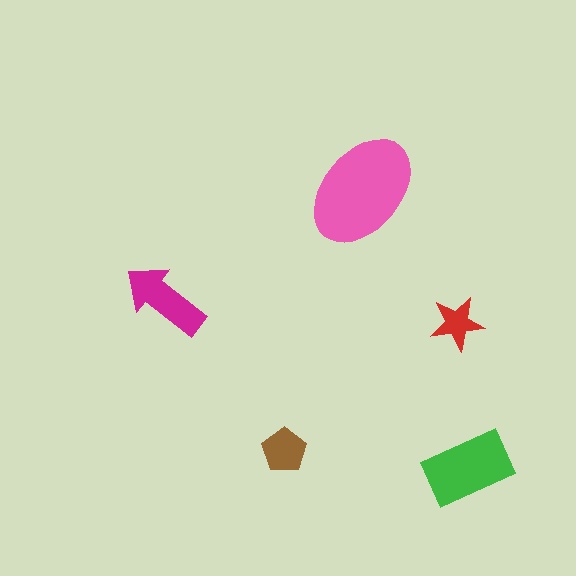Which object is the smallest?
The red star.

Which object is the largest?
The pink ellipse.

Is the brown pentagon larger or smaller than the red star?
Larger.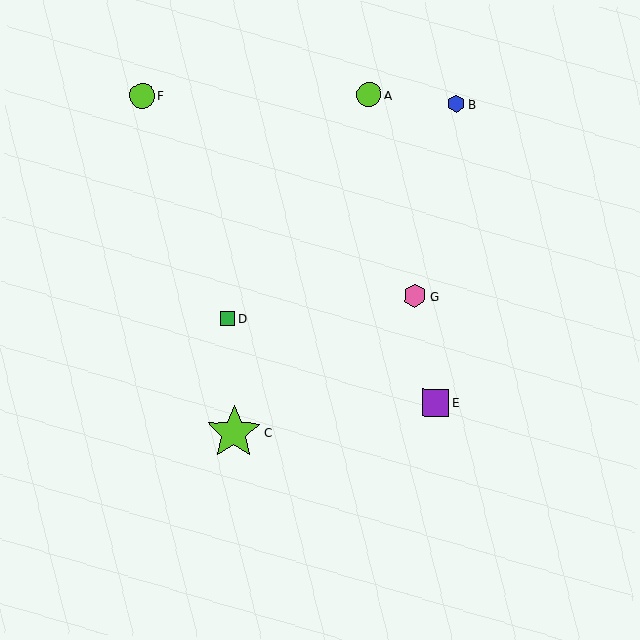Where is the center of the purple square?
The center of the purple square is at (436, 403).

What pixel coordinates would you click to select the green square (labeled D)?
Click at (228, 318) to select the green square D.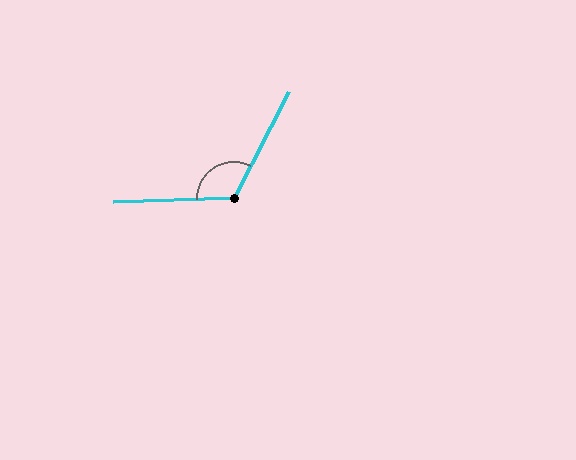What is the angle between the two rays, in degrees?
Approximately 119 degrees.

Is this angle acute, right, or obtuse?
It is obtuse.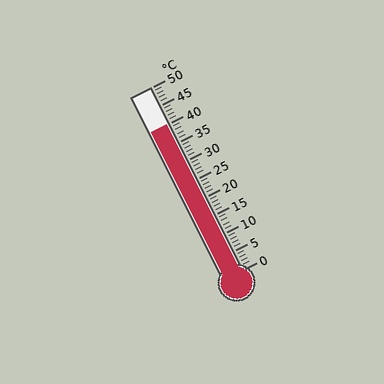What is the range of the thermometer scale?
The thermometer scale ranges from 0°C to 50°C.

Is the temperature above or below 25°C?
The temperature is above 25°C.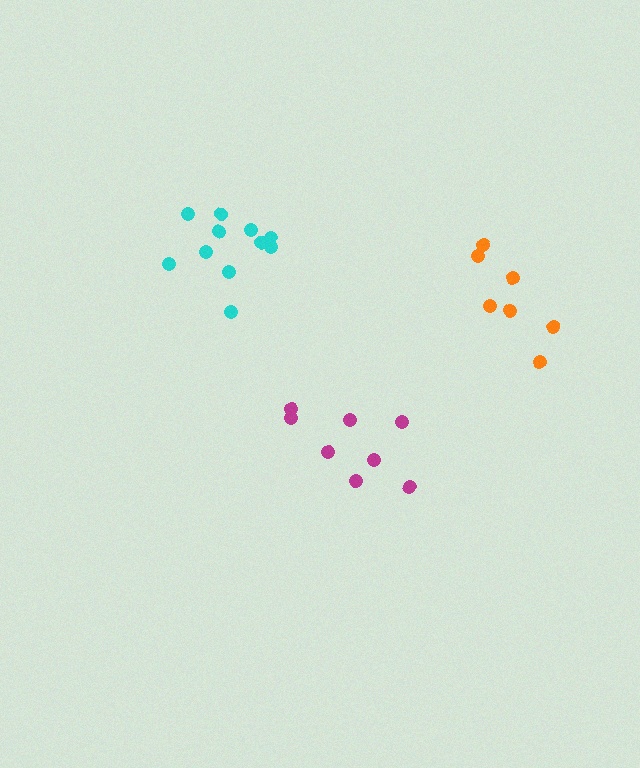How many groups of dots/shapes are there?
There are 3 groups.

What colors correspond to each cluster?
The clusters are colored: cyan, magenta, orange.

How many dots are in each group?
Group 1: 11 dots, Group 2: 8 dots, Group 3: 7 dots (26 total).